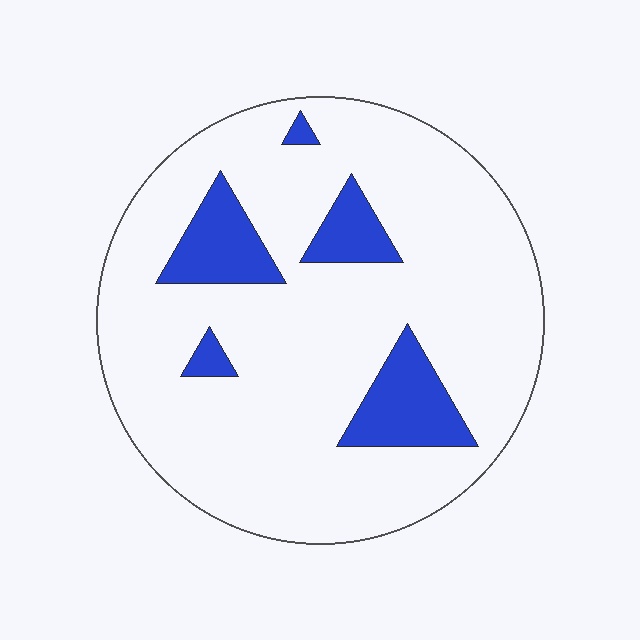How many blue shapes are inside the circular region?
5.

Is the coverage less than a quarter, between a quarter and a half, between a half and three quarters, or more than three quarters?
Less than a quarter.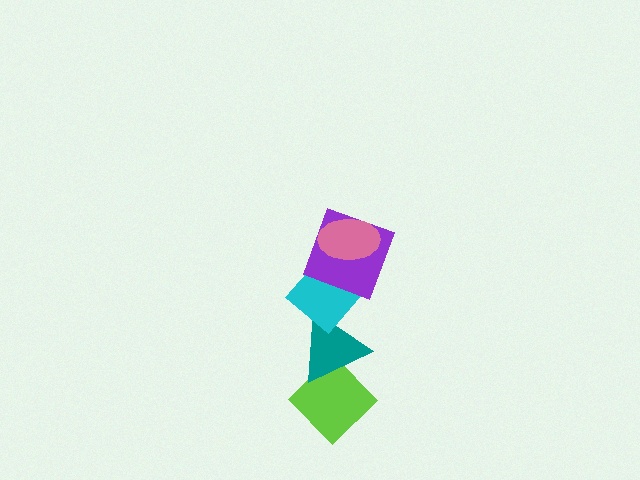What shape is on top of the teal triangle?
The cyan diamond is on top of the teal triangle.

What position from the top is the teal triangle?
The teal triangle is 4th from the top.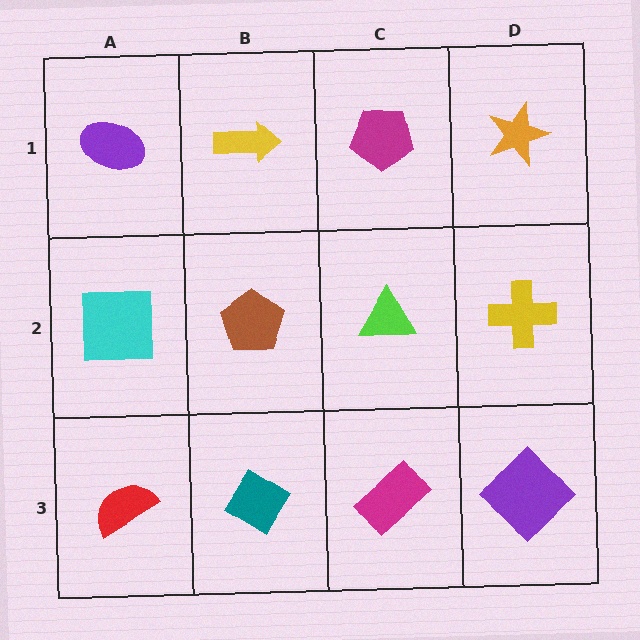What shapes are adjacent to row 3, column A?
A cyan square (row 2, column A), a teal diamond (row 3, column B).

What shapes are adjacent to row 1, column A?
A cyan square (row 2, column A), a yellow arrow (row 1, column B).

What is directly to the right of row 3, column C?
A purple diamond.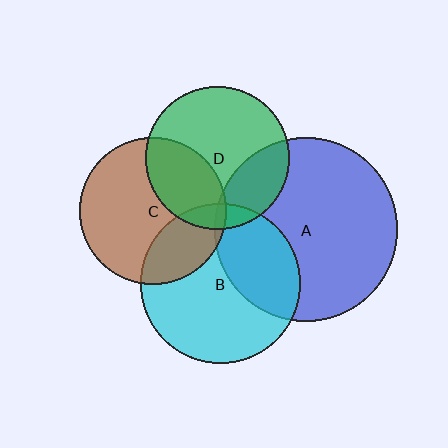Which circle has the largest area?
Circle A (blue).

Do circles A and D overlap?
Yes.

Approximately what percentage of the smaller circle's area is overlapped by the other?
Approximately 25%.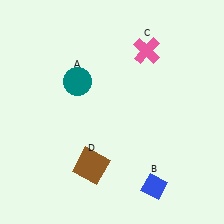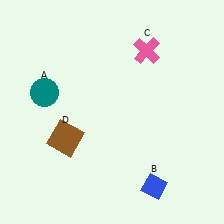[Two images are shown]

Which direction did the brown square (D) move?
The brown square (D) moved up.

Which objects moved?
The objects that moved are: the teal circle (A), the brown square (D).